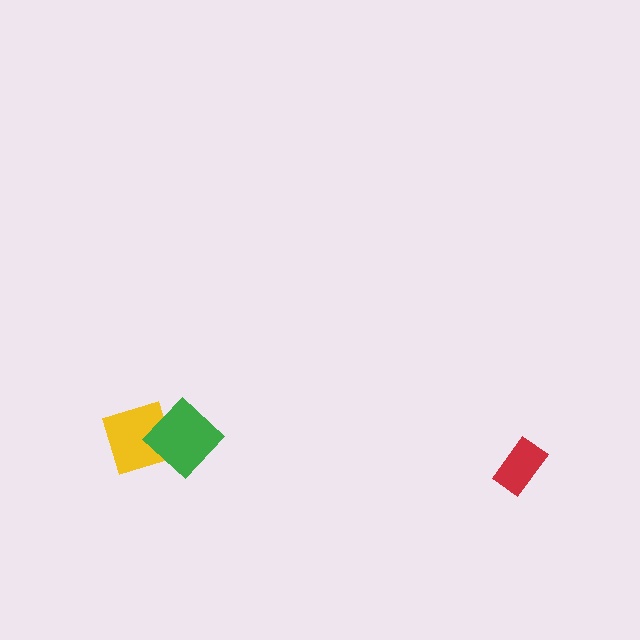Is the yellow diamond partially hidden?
Yes, it is partially covered by another shape.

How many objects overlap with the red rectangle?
0 objects overlap with the red rectangle.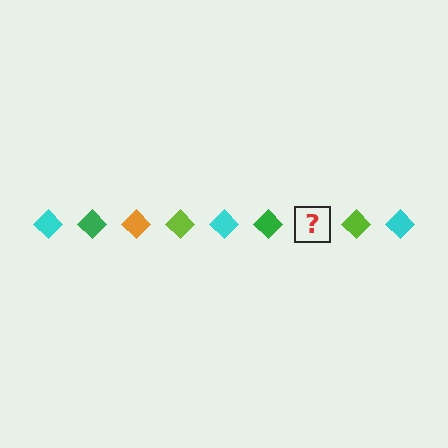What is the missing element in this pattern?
The missing element is an orange diamond.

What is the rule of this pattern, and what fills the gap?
The rule is that the pattern cycles through cyan, green, orange, lime diamonds. The gap should be filled with an orange diamond.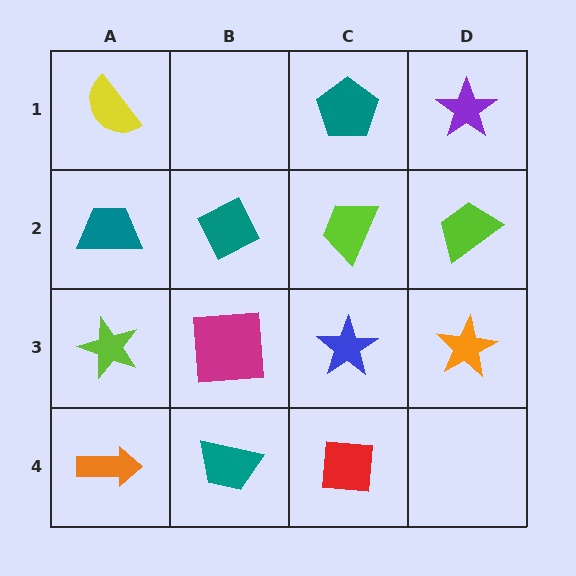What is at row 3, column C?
A blue star.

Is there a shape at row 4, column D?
No, that cell is empty.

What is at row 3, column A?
A lime star.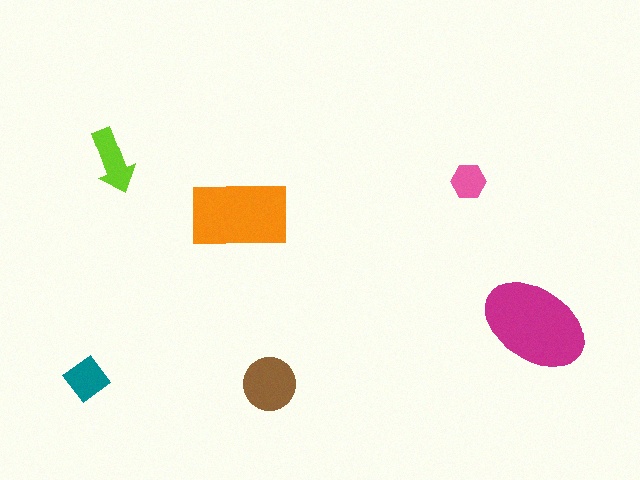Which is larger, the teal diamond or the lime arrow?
The lime arrow.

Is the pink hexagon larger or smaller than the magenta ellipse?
Smaller.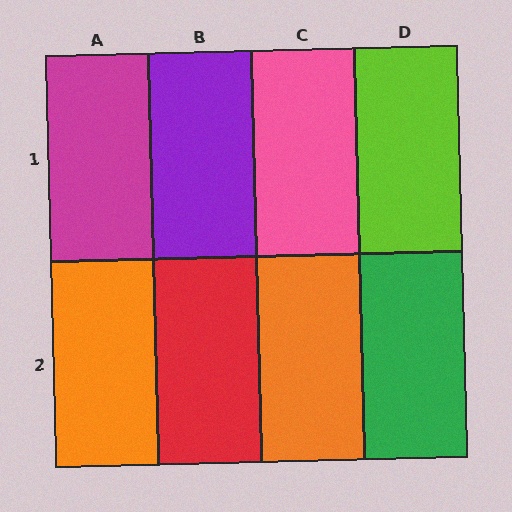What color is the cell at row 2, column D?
Green.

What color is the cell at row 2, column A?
Orange.